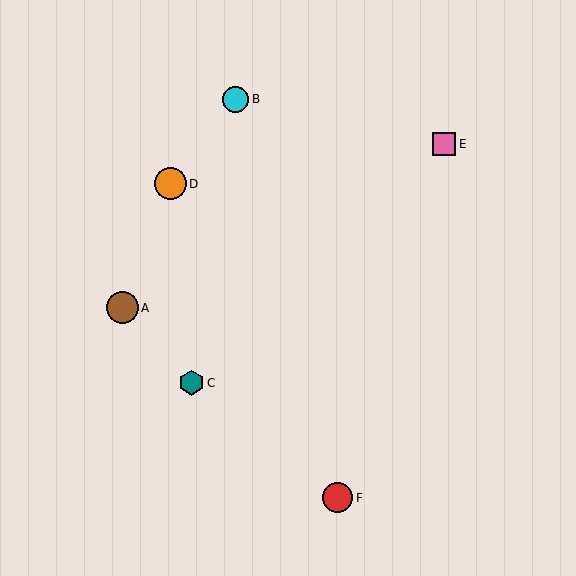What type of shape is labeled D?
Shape D is an orange circle.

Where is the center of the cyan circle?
The center of the cyan circle is at (236, 99).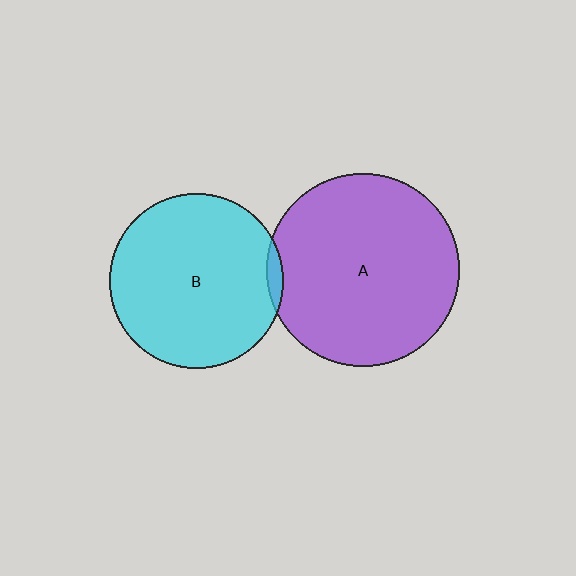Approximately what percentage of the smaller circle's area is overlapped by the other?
Approximately 5%.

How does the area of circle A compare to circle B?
Approximately 1.2 times.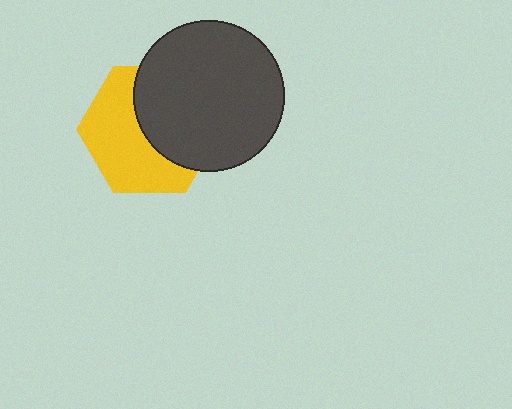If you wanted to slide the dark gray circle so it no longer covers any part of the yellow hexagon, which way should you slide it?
Slide it right — that is the most direct way to separate the two shapes.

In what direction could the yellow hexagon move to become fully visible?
The yellow hexagon could move left. That would shift it out from behind the dark gray circle entirely.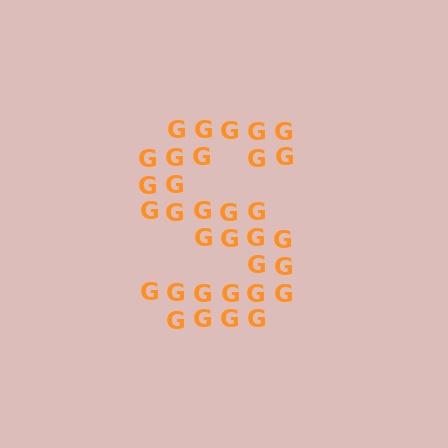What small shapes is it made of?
It is made of small letter G's.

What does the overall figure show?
The overall figure shows the letter S.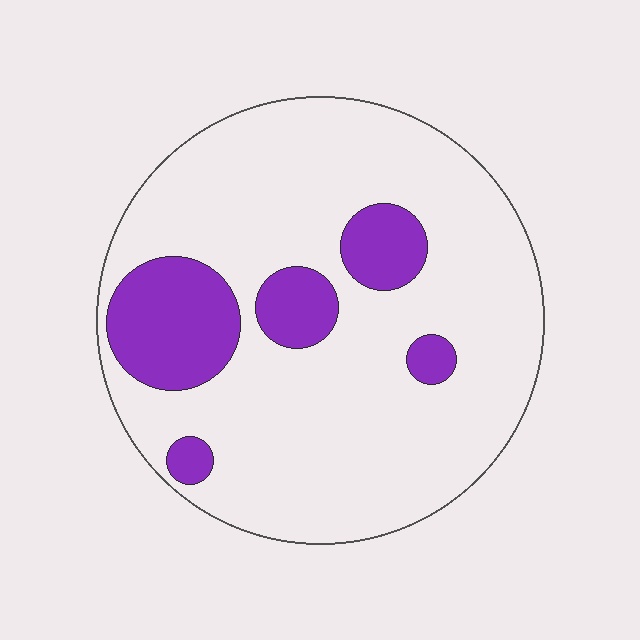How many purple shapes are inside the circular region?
5.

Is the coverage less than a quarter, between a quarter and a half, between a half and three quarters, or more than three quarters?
Less than a quarter.